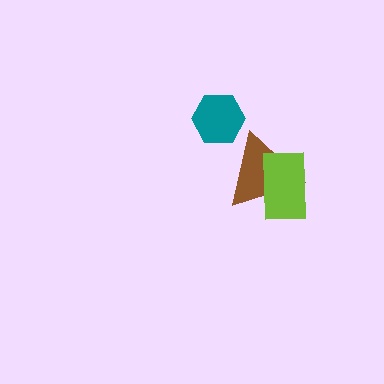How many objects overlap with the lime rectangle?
1 object overlaps with the lime rectangle.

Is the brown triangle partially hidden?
Yes, it is partially covered by another shape.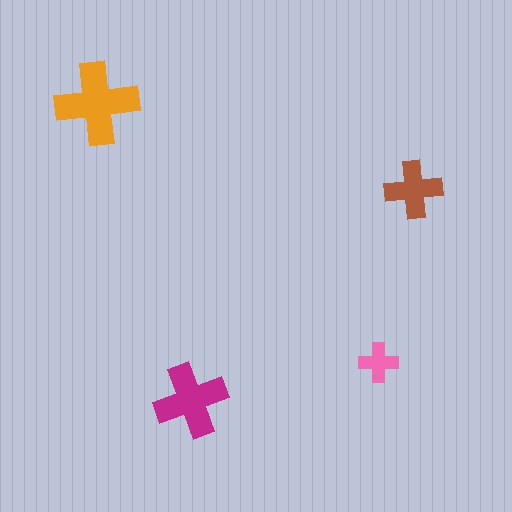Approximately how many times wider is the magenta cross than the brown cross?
About 1.5 times wider.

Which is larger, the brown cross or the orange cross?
The orange one.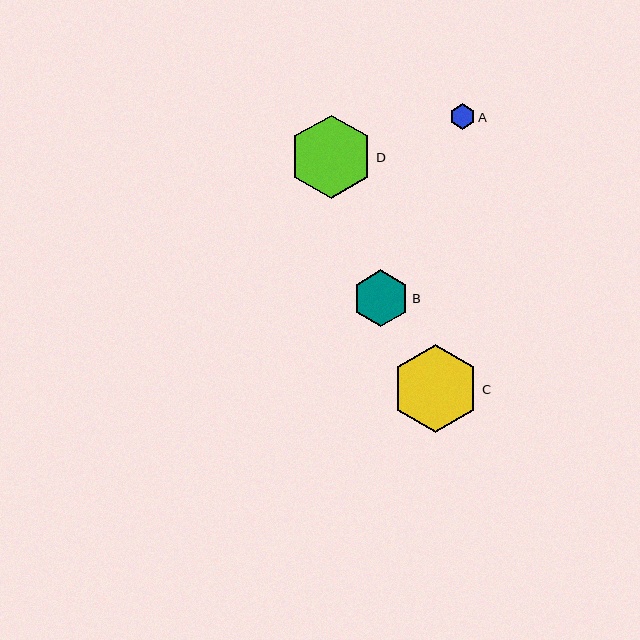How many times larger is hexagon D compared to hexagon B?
Hexagon D is approximately 1.5 times the size of hexagon B.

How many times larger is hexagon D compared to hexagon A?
Hexagon D is approximately 3.3 times the size of hexagon A.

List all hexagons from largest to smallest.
From largest to smallest: C, D, B, A.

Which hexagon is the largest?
Hexagon C is the largest with a size of approximately 88 pixels.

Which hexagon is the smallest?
Hexagon A is the smallest with a size of approximately 25 pixels.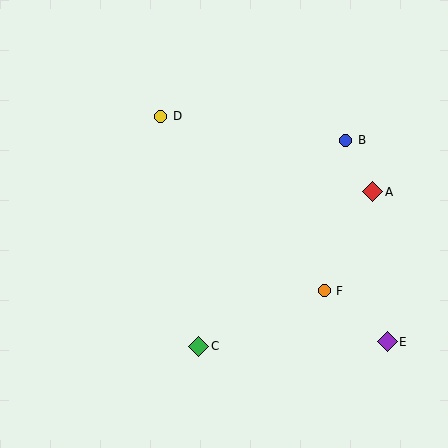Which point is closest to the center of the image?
Point F at (324, 291) is closest to the center.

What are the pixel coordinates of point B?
Point B is at (346, 140).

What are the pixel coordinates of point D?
Point D is at (161, 116).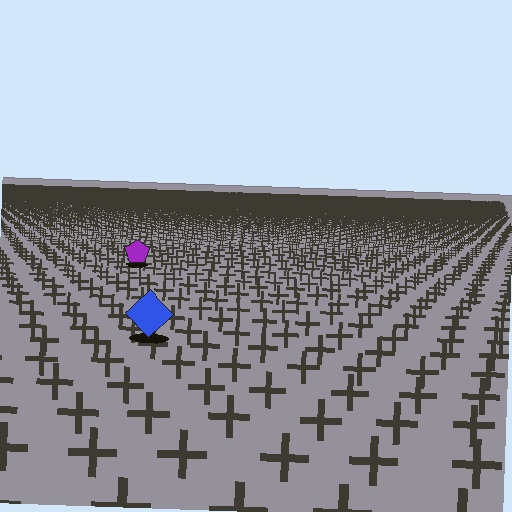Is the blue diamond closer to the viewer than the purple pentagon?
Yes. The blue diamond is closer — you can tell from the texture gradient: the ground texture is coarser near it.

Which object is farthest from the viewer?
The purple pentagon is farthest from the viewer. It appears smaller and the ground texture around it is denser.